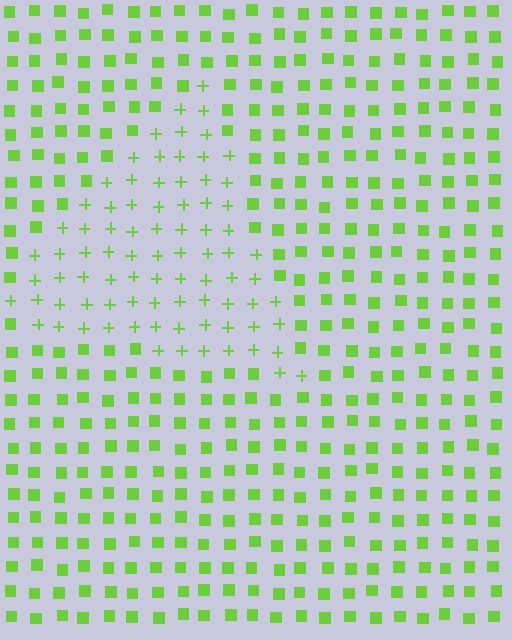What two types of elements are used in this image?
The image uses plus signs inside the triangle region and squares outside it.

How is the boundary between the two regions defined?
The boundary is defined by a change in element shape: plus signs inside vs. squares outside. All elements share the same color and spacing.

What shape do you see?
I see a triangle.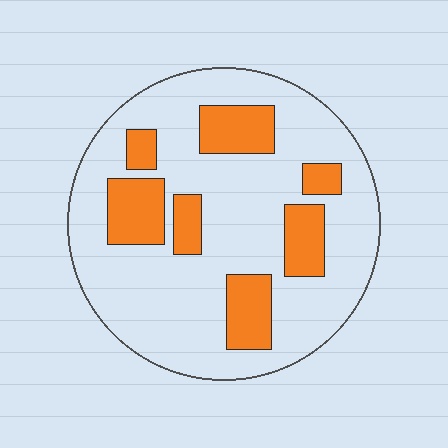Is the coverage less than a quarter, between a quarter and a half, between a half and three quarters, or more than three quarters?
Less than a quarter.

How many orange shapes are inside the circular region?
7.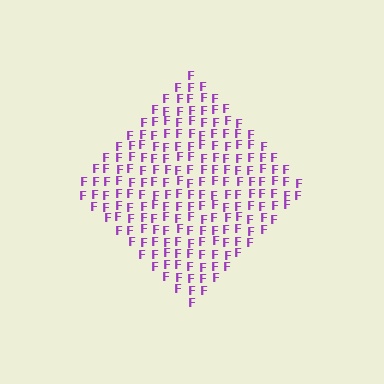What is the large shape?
The large shape is a diamond.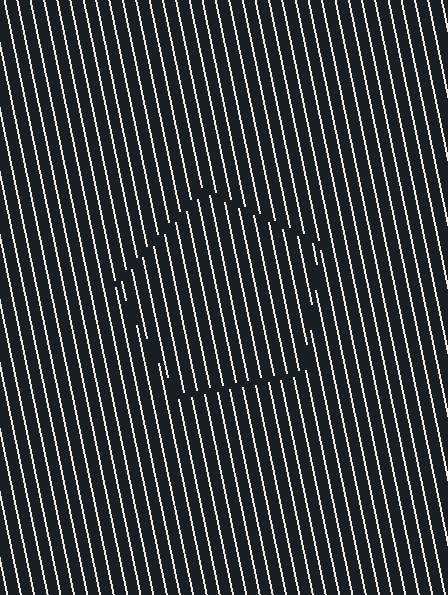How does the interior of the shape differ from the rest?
The interior of the shape contains the same grating, shifted by half a period — the contour is defined by the phase discontinuity where line-ends from the inner and outer gratings abut.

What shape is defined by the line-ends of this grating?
An illusory pentagon. The interior of the shape contains the same grating, shifted by half a period — the contour is defined by the phase discontinuity where line-ends from the inner and outer gratings abut.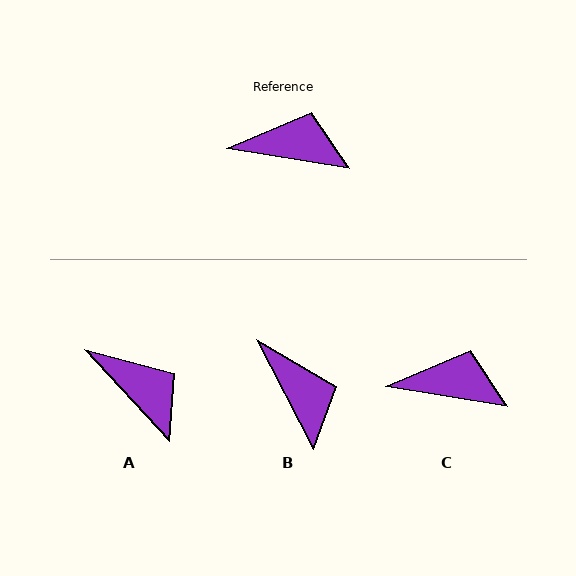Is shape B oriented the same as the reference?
No, it is off by about 53 degrees.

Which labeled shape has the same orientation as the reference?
C.